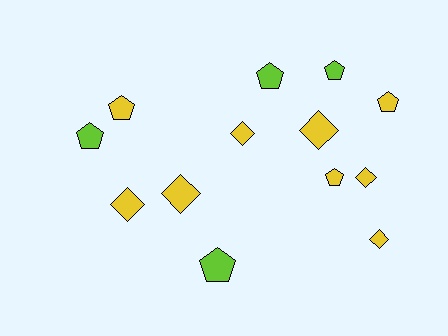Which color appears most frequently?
Yellow, with 9 objects.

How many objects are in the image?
There are 13 objects.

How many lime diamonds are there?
There are no lime diamonds.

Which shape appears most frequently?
Pentagon, with 7 objects.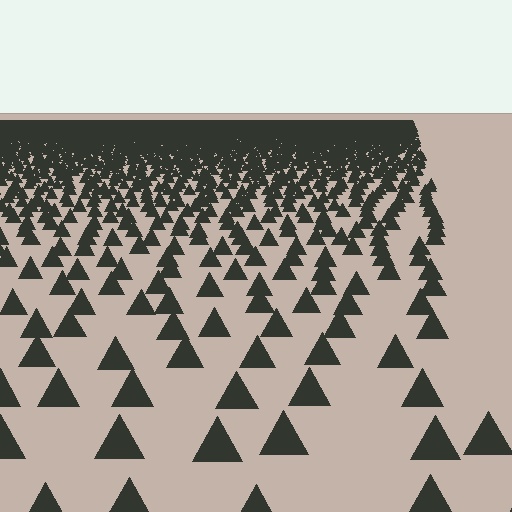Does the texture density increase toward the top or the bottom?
Density increases toward the top.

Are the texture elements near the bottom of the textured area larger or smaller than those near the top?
Larger. Near the bottom, elements are closer to the viewer and appear at a bigger on-screen size.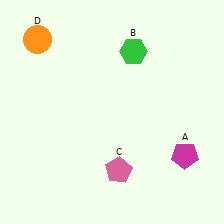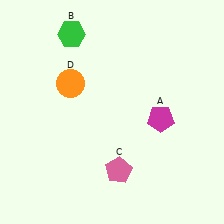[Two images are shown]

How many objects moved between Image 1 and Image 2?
3 objects moved between the two images.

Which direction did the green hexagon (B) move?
The green hexagon (B) moved left.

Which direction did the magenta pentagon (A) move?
The magenta pentagon (A) moved up.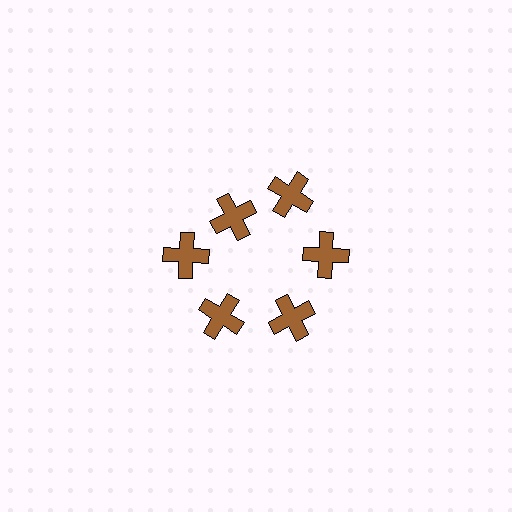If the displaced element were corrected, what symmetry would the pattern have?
It would have 6-fold rotational symmetry — the pattern would map onto itself every 60 degrees.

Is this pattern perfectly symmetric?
No. The 6 brown crosses are arranged in a ring, but one element near the 11 o'clock position is pulled inward toward the center, breaking the 6-fold rotational symmetry.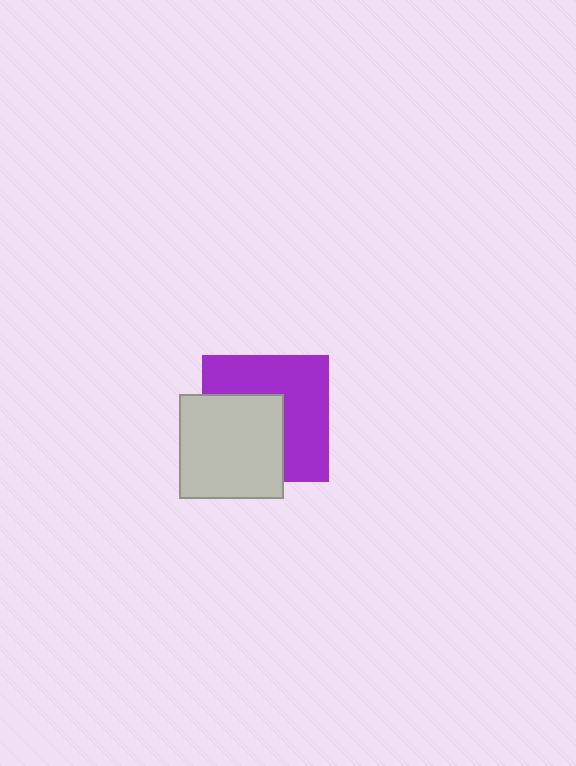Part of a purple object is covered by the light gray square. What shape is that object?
It is a square.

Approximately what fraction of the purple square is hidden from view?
Roughly 45% of the purple square is hidden behind the light gray square.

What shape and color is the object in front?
The object in front is a light gray square.